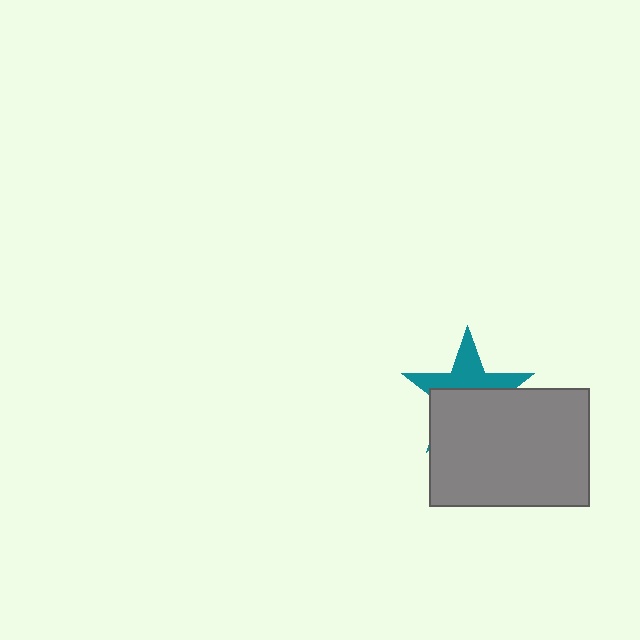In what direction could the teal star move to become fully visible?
The teal star could move up. That would shift it out from behind the gray rectangle entirely.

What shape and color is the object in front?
The object in front is a gray rectangle.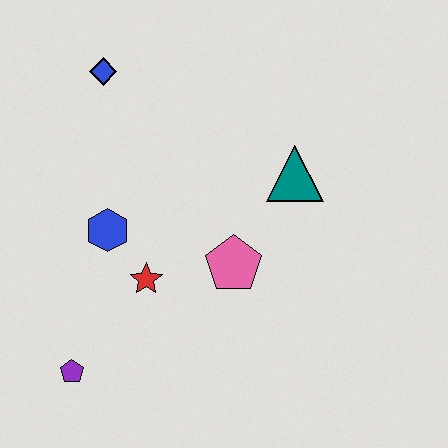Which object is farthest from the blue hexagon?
The teal triangle is farthest from the blue hexagon.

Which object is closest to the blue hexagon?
The red star is closest to the blue hexagon.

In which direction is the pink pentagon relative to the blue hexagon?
The pink pentagon is to the right of the blue hexagon.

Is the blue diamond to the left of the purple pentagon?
No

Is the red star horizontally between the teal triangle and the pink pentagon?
No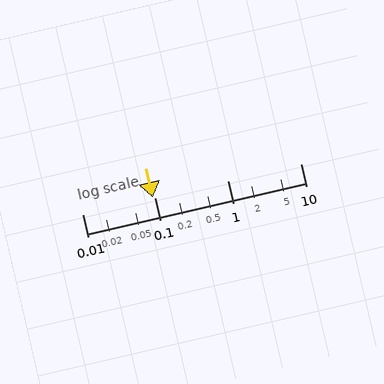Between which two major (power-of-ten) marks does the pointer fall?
The pointer is between 0.01 and 0.1.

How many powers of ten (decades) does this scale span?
The scale spans 3 decades, from 0.01 to 10.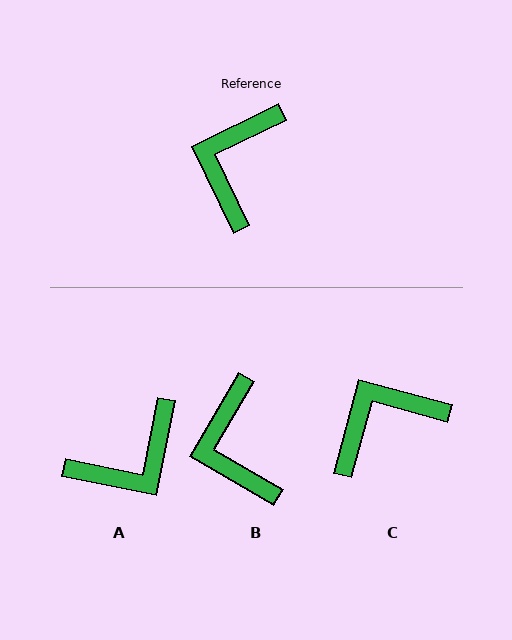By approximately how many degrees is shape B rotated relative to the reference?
Approximately 34 degrees counter-clockwise.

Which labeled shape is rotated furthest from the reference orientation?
A, about 143 degrees away.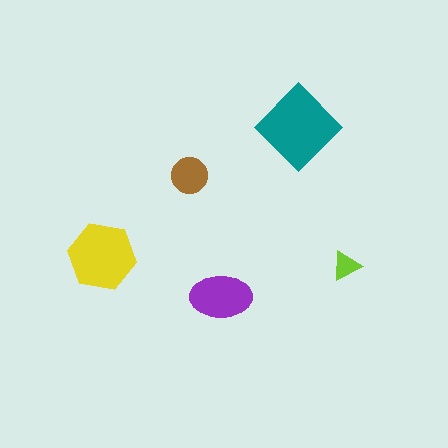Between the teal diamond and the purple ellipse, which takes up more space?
The teal diamond.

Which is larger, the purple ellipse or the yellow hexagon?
The yellow hexagon.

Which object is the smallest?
The lime triangle.